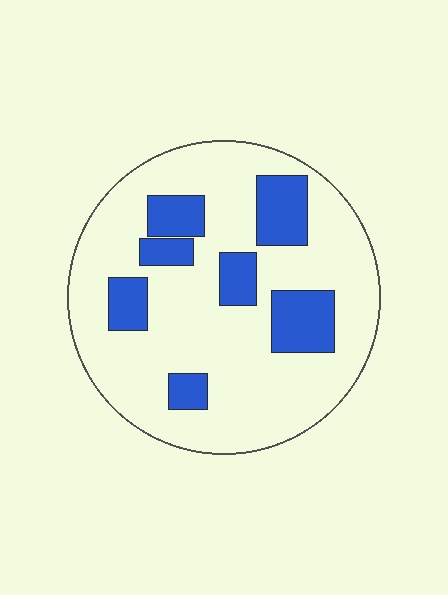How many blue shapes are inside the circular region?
7.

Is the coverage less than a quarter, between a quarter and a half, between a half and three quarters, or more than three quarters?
Less than a quarter.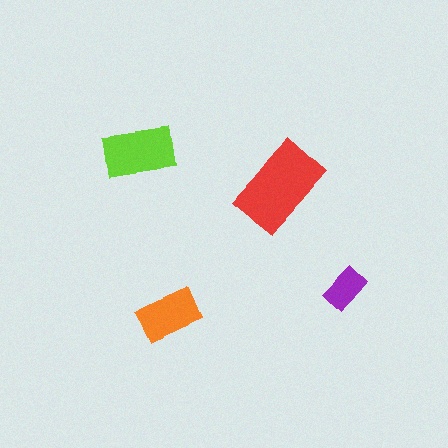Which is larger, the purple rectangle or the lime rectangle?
The lime one.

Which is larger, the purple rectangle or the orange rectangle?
The orange one.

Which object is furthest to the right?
The purple rectangle is rightmost.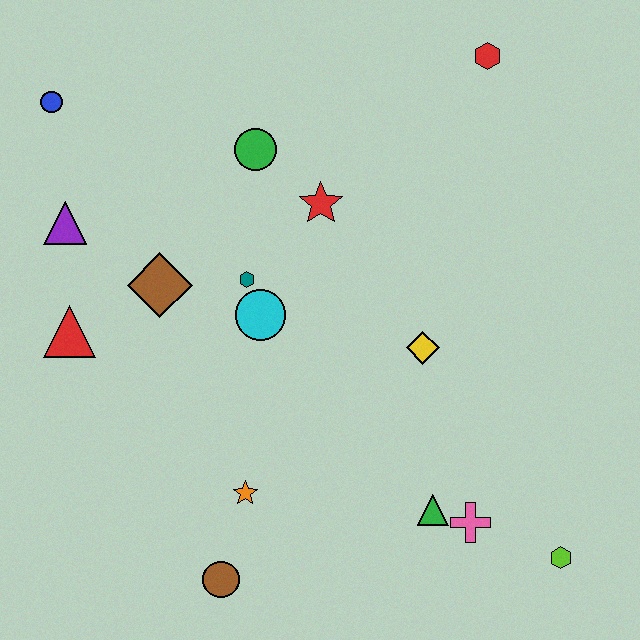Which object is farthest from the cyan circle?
The lime hexagon is farthest from the cyan circle.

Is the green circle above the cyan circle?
Yes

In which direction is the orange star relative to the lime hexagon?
The orange star is to the left of the lime hexagon.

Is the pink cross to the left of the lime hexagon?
Yes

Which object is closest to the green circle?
The red star is closest to the green circle.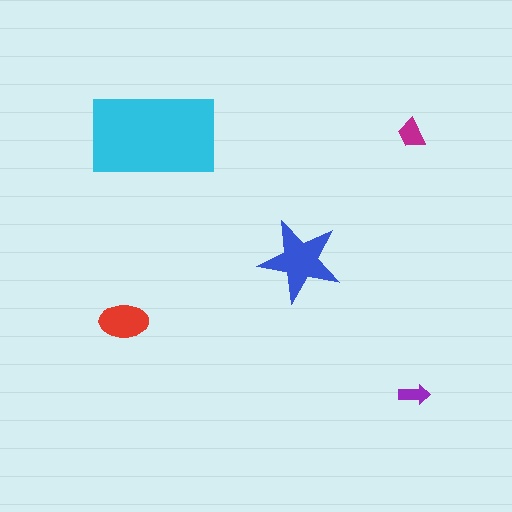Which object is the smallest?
The purple arrow.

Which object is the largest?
The cyan rectangle.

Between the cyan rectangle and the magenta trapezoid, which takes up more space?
The cyan rectangle.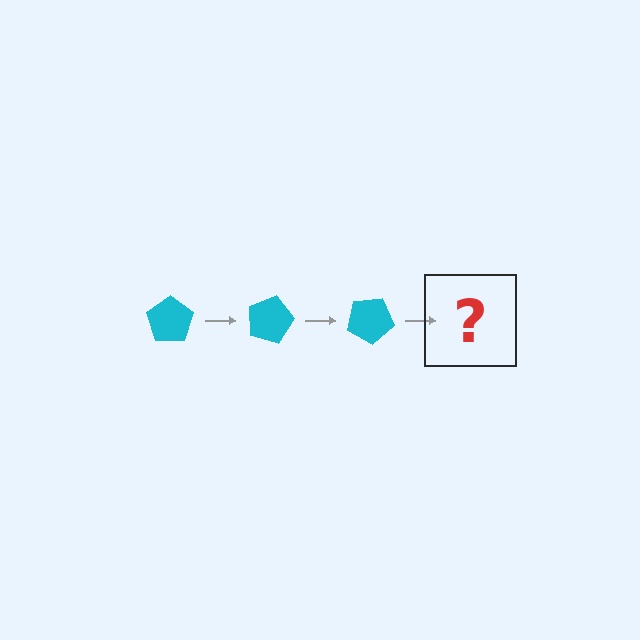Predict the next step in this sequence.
The next step is a cyan pentagon rotated 45 degrees.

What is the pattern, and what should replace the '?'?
The pattern is that the pentagon rotates 15 degrees each step. The '?' should be a cyan pentagon rotated 45 degrees.